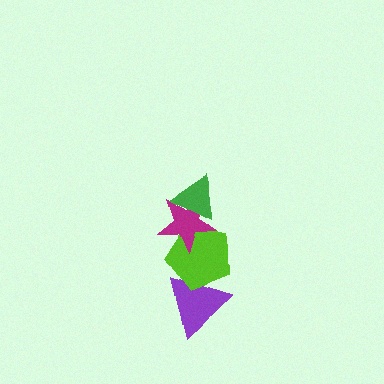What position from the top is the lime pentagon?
The lime pentagon is 3rd from the top.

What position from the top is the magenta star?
The magenta star is 2nd from the top.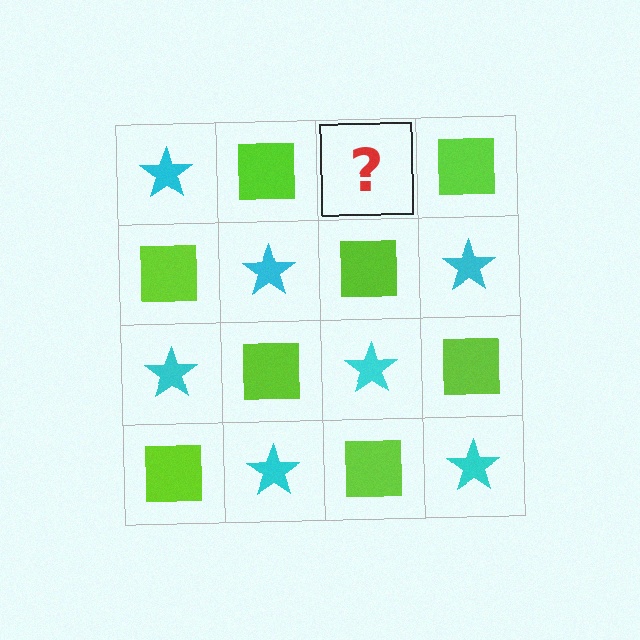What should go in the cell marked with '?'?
The missing cell should contain a cyan star.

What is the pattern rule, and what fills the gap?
The rule is that it alternates cyan star and lime square in a checkerboard pattern. The gap should be filled with a cyan star.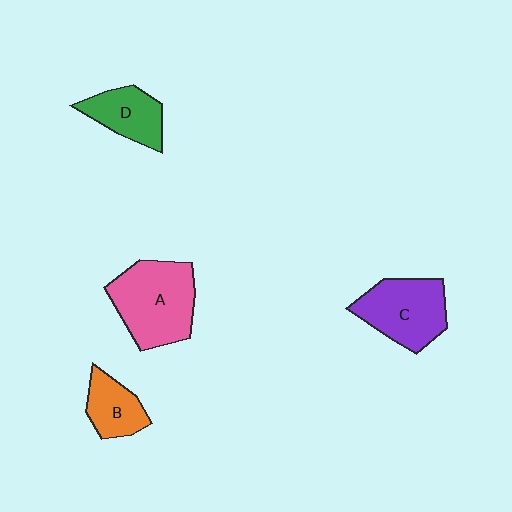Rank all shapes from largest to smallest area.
From largest to smallest: A (pink), C (purple), D (green), B (orange).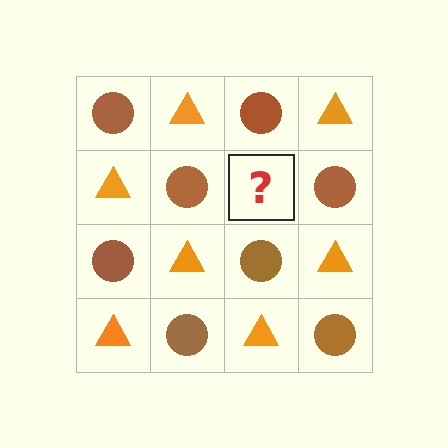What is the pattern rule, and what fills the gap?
The rule is that it alternates brown circle and orange triangle in a checkerboard pattern. The gap should be filled with an orange triangle.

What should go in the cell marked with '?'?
The missing cell should contain an orange triangle.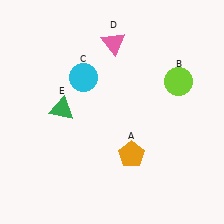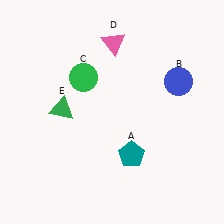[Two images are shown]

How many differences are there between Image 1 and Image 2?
There are 3 differences between the two images.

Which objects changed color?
A changed from orange to teal. B changed from lime to blue. C changed from cyan to green.